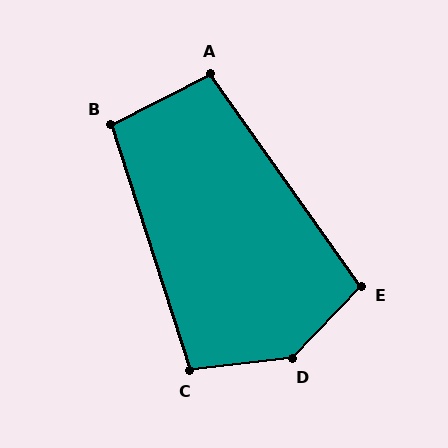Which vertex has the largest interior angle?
D, at approximately 141 degrees.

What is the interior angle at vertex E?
Approximately 101 degrees (obtuse).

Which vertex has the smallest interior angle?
A, at approximately 98 degrees.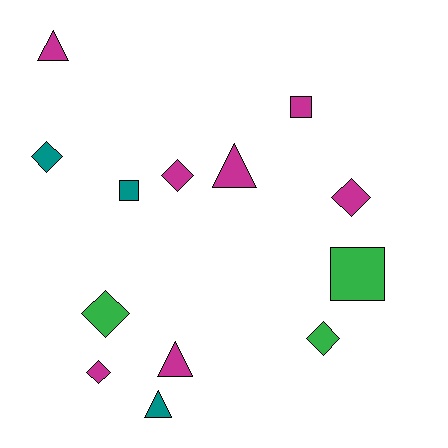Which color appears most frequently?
Magenta, with 7 objects.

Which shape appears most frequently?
Diamond, with 6 objects.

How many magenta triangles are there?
There are 3 magenta triangles.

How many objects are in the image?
There are 13 objects.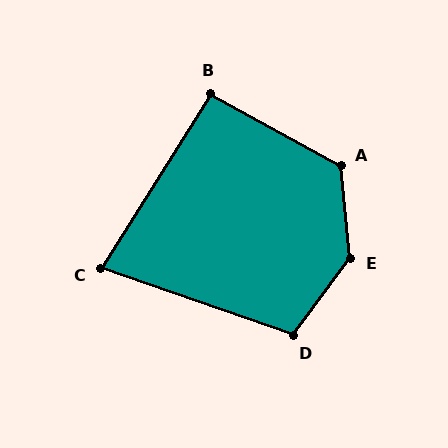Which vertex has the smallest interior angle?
C, at approximately 77 degrees.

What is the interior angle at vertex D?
Approximately 107 degrees (obtuse).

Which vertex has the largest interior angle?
E, at approximately 138 degrees.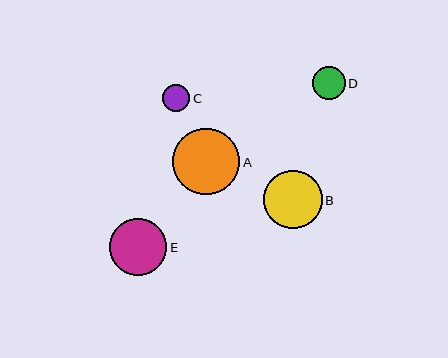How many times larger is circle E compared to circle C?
Circle E is approximately 2.1 times the size of circle C.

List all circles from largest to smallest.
From largest to smallest: A, B, E, D, C.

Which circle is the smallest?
Circle C is the smallest with a size of approximately 27 pixels.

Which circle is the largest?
Circle A is the largest with a size of approximately 67 pixels.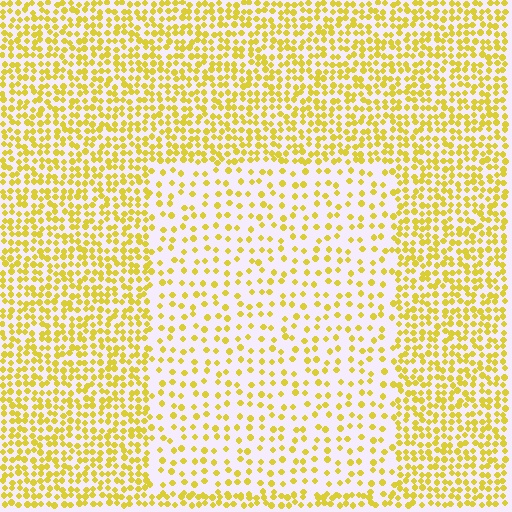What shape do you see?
I see a rectangle.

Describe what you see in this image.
The image contains small yellow elements arranged at two different densities. A rectangle-shaped region is visible where the elements are less densely packed than the surrounding area.